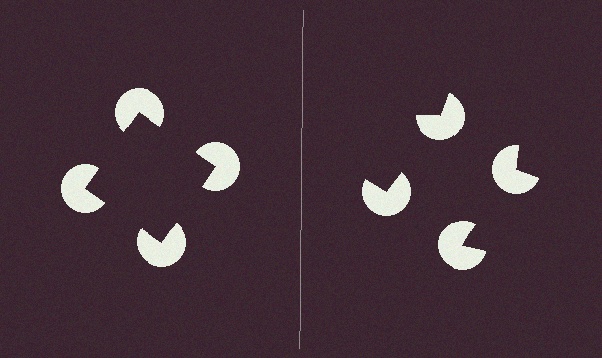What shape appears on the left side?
An illusory square.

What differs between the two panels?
The pac-man discs are positioned identically on both sides; only the wedge orientations differ. On the left they align to a square; on the right they are misaligned.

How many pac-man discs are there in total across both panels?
8 — 4 on each side.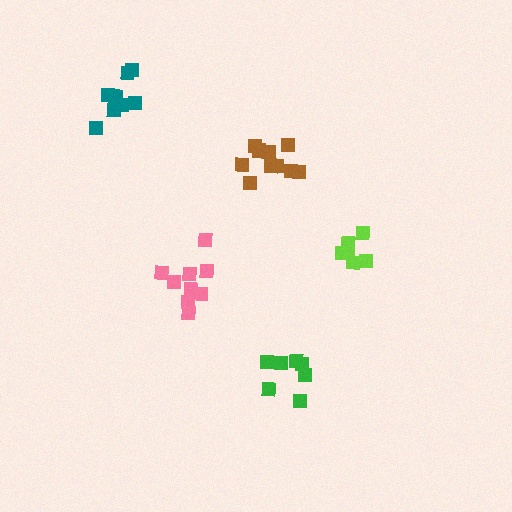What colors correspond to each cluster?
The clusters are colored: lime, pink, brown, teal, green.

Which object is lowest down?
The green cluster is bottommost.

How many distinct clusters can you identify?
There are 5 distinct clusters.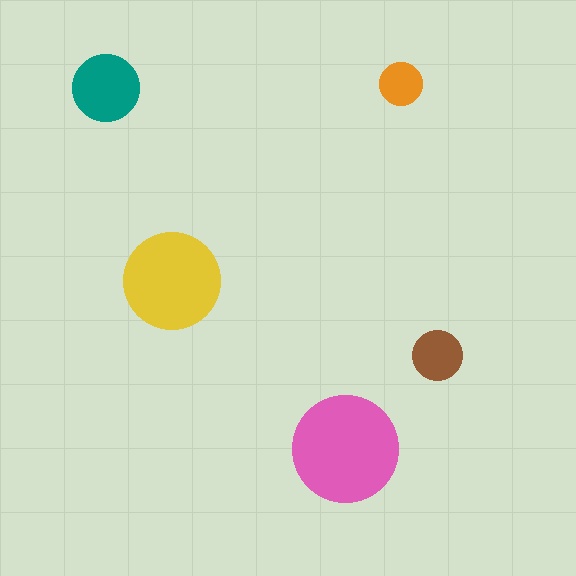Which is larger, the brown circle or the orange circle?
The brown one.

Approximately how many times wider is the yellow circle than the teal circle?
About 1.5 times wider.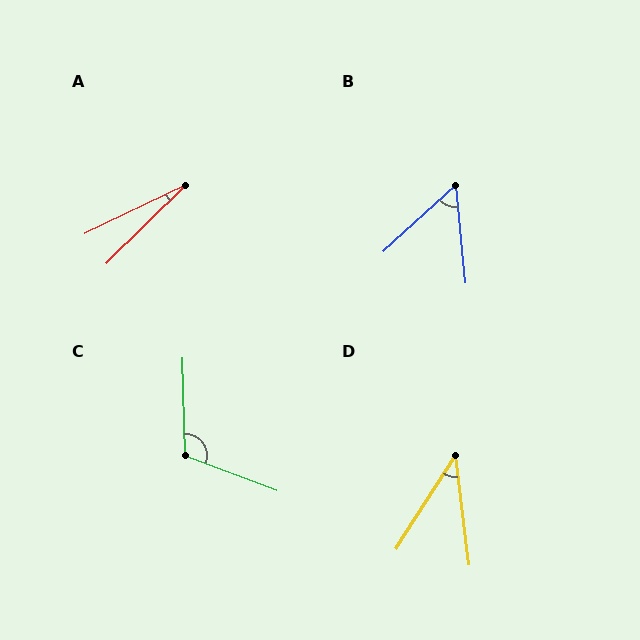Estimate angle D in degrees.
Approximately 39 degrees.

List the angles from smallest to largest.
A (19°), D (39°), B (53°), C (112°).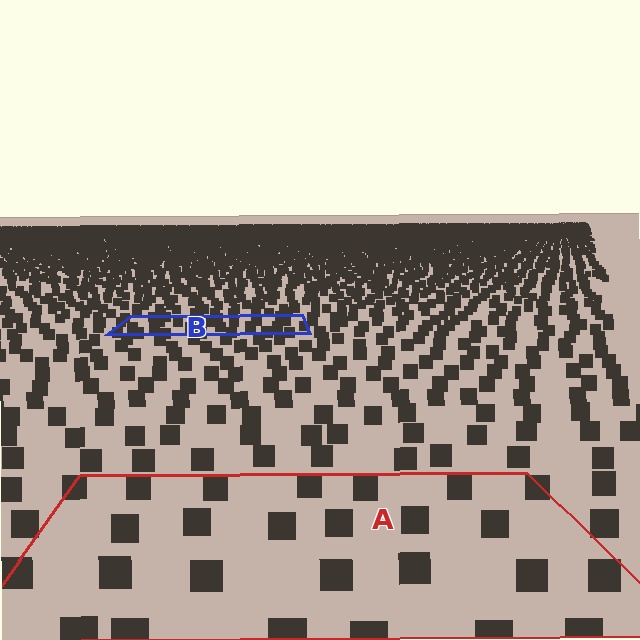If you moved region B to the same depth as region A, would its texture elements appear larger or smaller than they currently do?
They would appear larger. At a closer depth, the same texture elements are projected at a bigger on-screen size.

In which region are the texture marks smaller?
The texture marks are smaller in region B, because it is farther away.